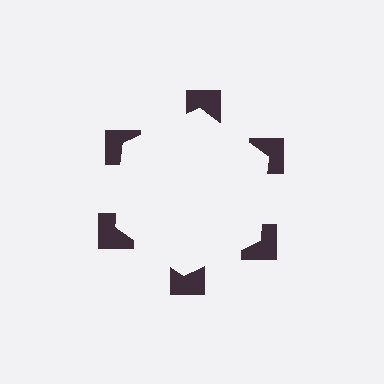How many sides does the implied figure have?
6 sides.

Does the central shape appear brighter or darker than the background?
It typically appears slightly brighter than the background, even though no actual brightness change is drawn.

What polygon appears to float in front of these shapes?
An illusory hexagon — its edges are inferred from the aligned wedge cuts in the notched squares, not physically drawn.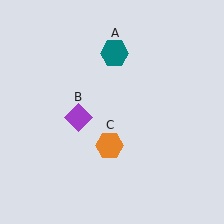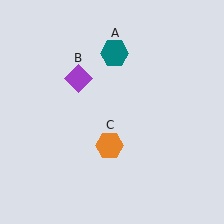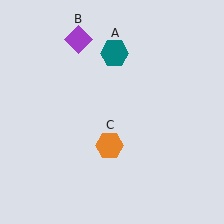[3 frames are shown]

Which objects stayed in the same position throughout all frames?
Teal hexagon (object A) and orange hexagon (object C) remained stationary.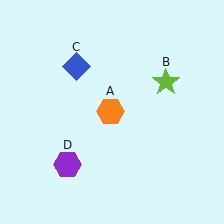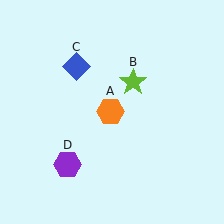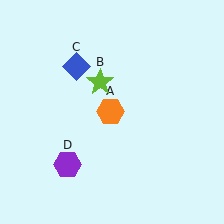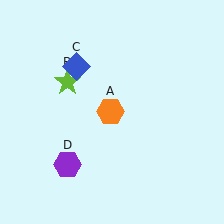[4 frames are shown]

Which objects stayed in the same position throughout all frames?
Orange hexagon (object A) and blue diamond (object C) and purple hexagon (object D) remained stationary.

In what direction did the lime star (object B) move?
The lime star (object B) moved left.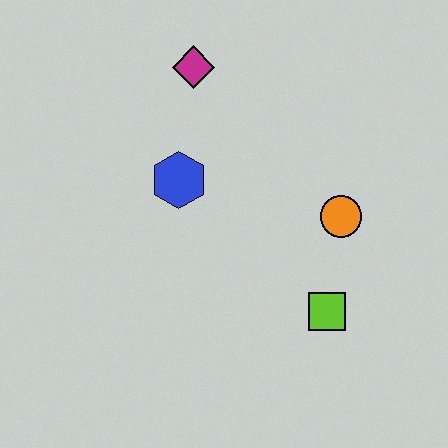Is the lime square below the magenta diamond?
Yes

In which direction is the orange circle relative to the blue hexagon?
The orange circle is to the right of the blue hexagon.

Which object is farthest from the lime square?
The magenta diamond is farthest from the lime square.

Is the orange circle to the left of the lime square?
No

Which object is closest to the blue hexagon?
The magenta diamond is closest to the blue hexagon.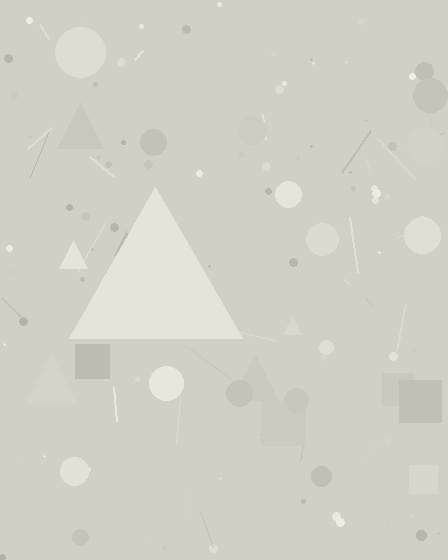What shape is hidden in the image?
A triangle is hidden in the image.